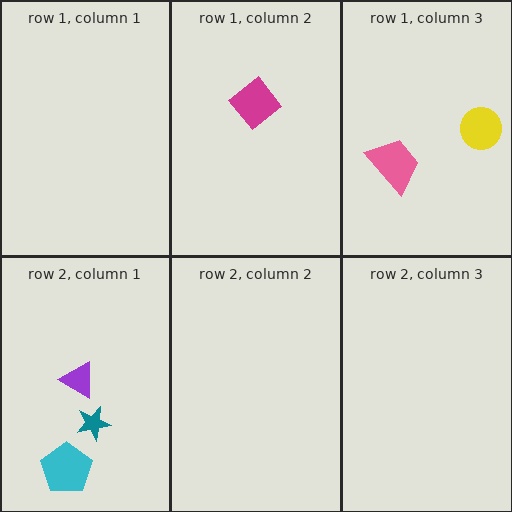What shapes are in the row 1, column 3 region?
The pink trapezoid, the yellow circle.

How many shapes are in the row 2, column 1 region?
3.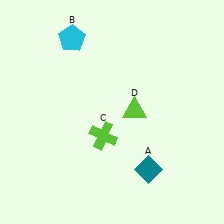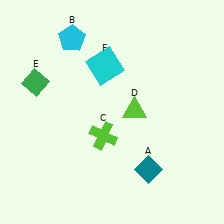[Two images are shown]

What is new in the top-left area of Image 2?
A green diamond (E) was added in the top-left area of Image 2.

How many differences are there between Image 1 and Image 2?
There are 2 differences between the two images.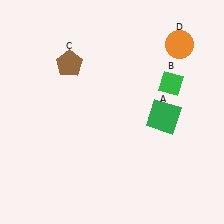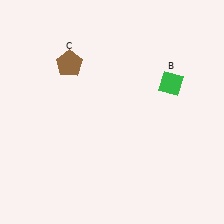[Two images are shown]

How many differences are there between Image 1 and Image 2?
There are 2 differences between the two images.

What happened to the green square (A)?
The green square (A) was removed in Image 2. It was in the bottom-right area of Image 1.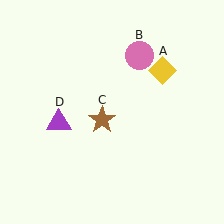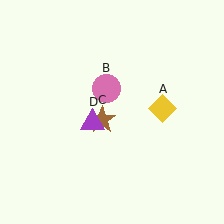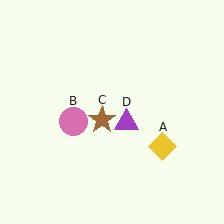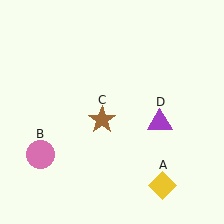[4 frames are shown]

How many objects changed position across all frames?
3 objects changed position: yellow diamond (object A), pink circle (object B), purple triangle (object D).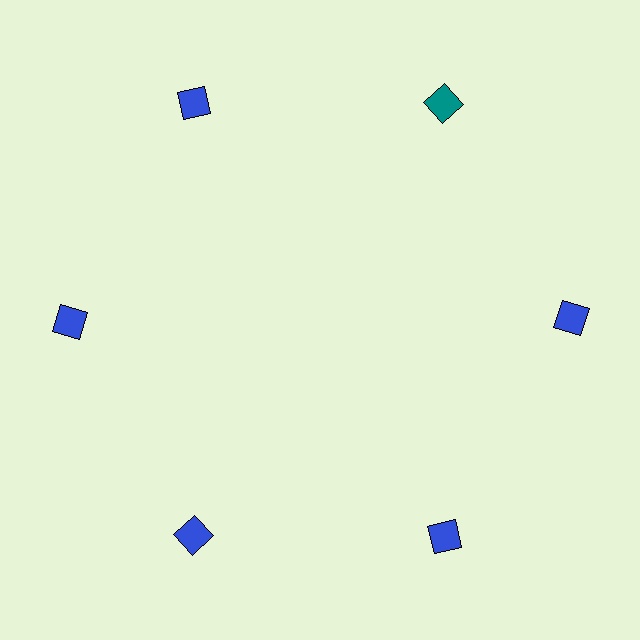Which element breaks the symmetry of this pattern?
The teal diamond at roughly the 1 o'clock position breaks the symmetry. All other shapes are blue diamonds.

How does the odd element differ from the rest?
It has a different color: teal instead of blue.